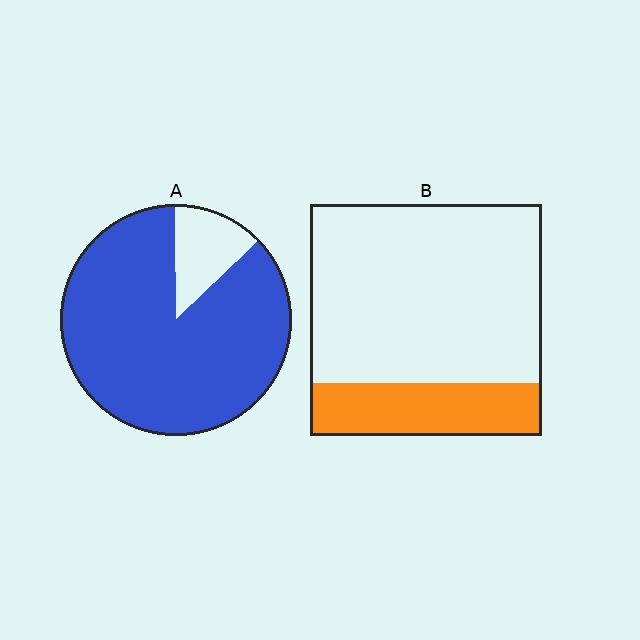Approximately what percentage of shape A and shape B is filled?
A is approximately 85% and B is approximately 25%.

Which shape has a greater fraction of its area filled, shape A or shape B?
Shape A.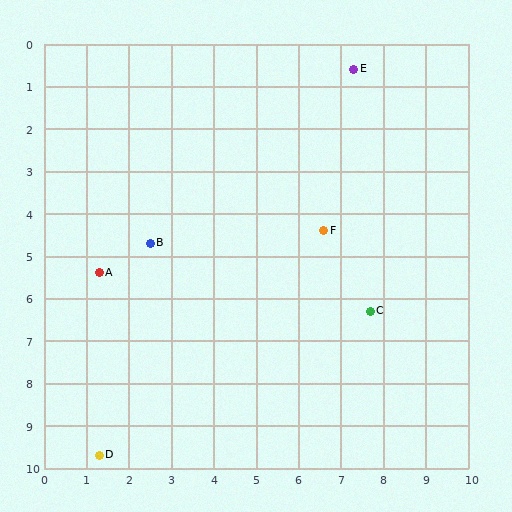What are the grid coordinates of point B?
Point B is at approximately (2.5, 4.7).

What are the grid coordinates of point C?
Point C is at approximately (7.7, 6.3).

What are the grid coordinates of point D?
Point D is at approximately (1.3, 9.7).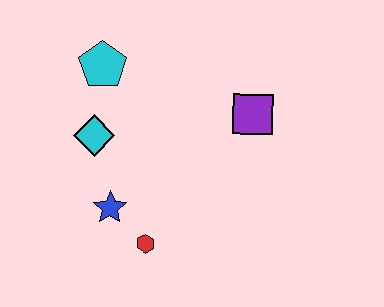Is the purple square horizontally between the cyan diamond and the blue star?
No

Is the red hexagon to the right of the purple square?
No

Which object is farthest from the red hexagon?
The cyan pentagon is farthest from the red hexagon.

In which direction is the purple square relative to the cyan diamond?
The purple square is to the right of the cyan diamond.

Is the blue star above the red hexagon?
Yes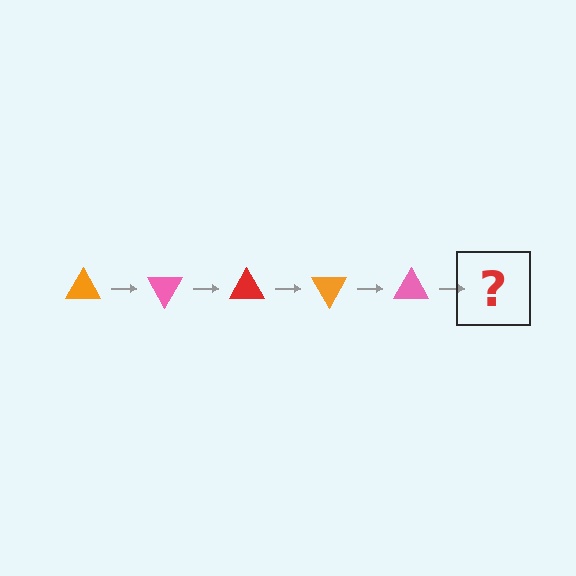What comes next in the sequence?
The next element should be a red triangle, rotated 300 degrees from the start.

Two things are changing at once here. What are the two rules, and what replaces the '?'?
The two rules are that it rotates 60 degrees each step and the color cycles through orange, pink, and red. The '?' should be a red triangle, rotated 300 degrees from the start.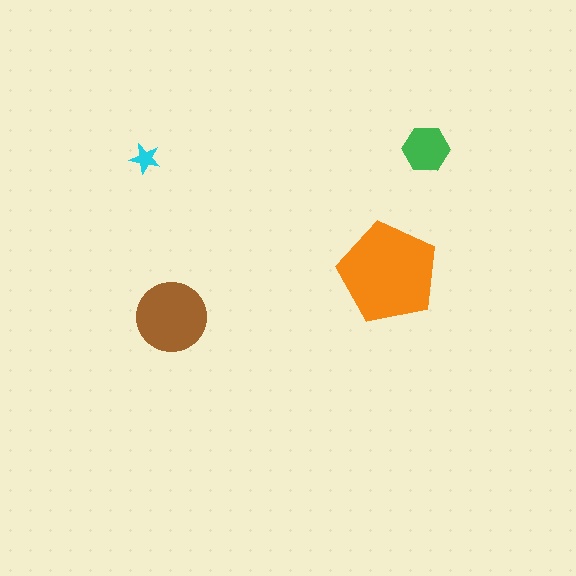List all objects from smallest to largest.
The cyan star, the green hexagon, the brown circle, the orange pentagon.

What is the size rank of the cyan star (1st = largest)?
4th.